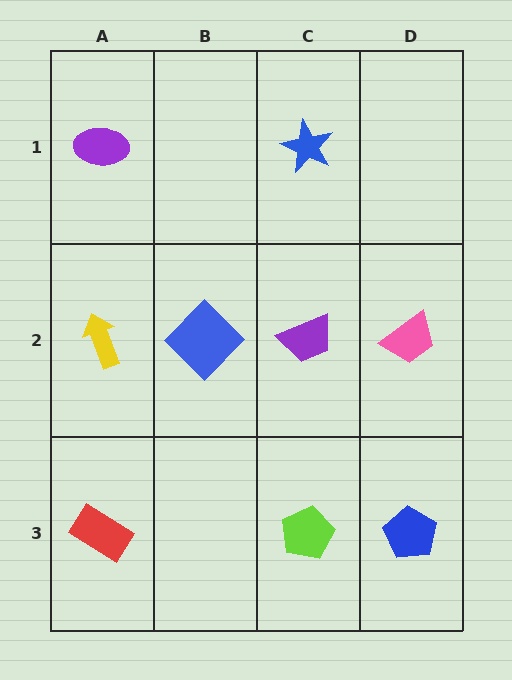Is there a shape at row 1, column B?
No, that cell is empty.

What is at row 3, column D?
A blue pentagon.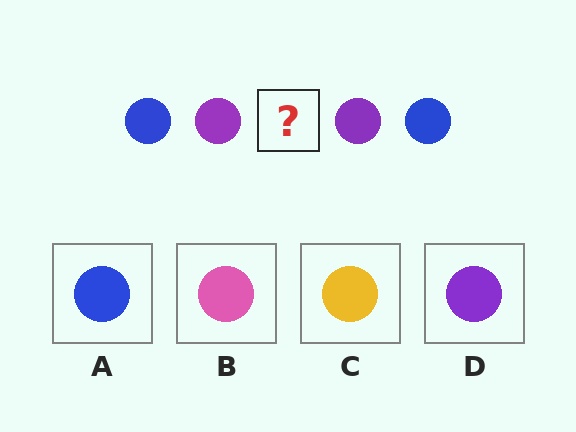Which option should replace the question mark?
Option A.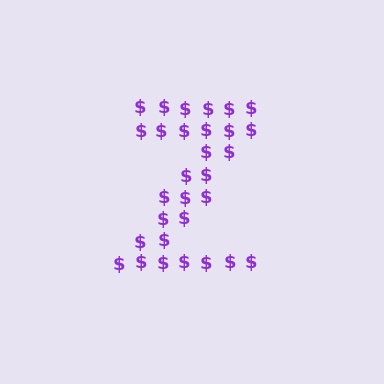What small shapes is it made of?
It is made of small dollar signs.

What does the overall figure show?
The overall figure shows the letter Z.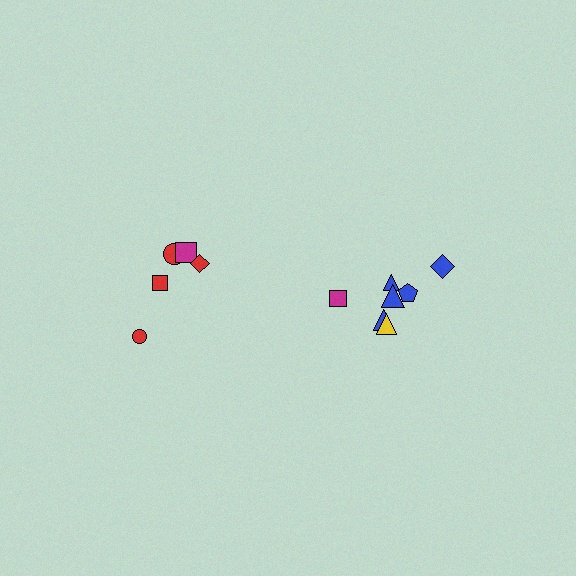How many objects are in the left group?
There are 5 objects.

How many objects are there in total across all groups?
There are 12 objects.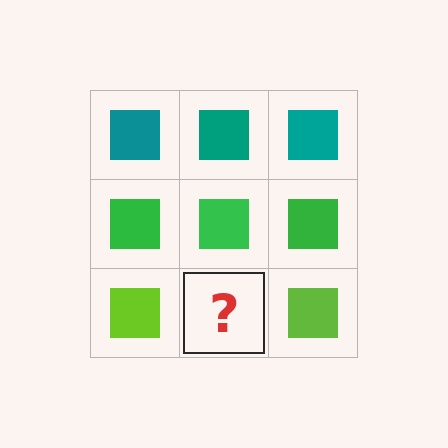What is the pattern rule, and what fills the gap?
The rule is that each row has a consistent color. The gap should be filled with a lime square.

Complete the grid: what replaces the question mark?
The question mark should be replaced with a lime square.